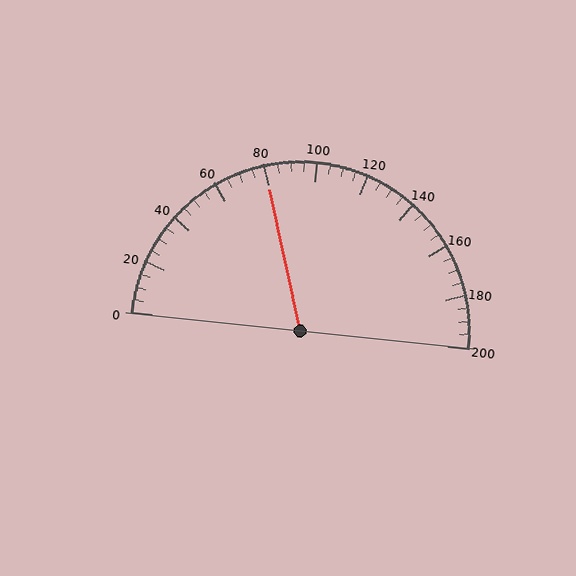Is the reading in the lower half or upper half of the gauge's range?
The reading is in the lower half of the range (0 to 200).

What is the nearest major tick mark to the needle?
The nearest major tick mark is 80.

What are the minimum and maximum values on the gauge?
The gauge ranges from 0 to 200.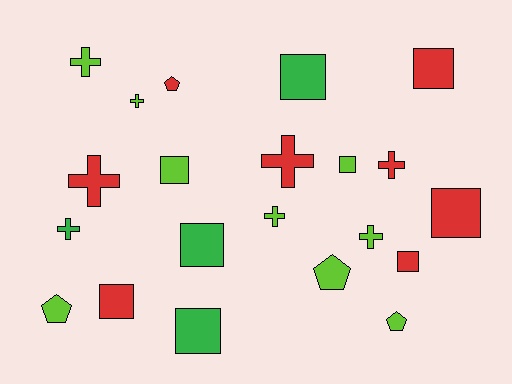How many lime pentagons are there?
There are 3 lime pentagons.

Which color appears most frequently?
Lime, with 9 objects.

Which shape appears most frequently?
Square, with 9 objects.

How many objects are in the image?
There are 21 objects.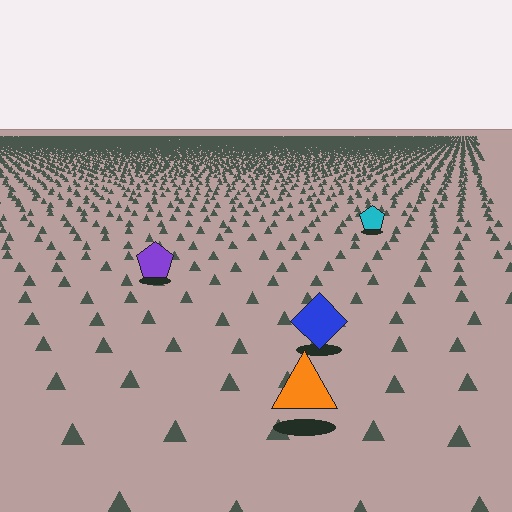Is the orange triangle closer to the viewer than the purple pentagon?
Yes. The orange triangle is closer — you can tell from the texture gradient: the ground texture is coarser near it.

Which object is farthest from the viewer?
The cyan pentagon is farthest from the viewer. It appears smaller and the ground texture around it is denser.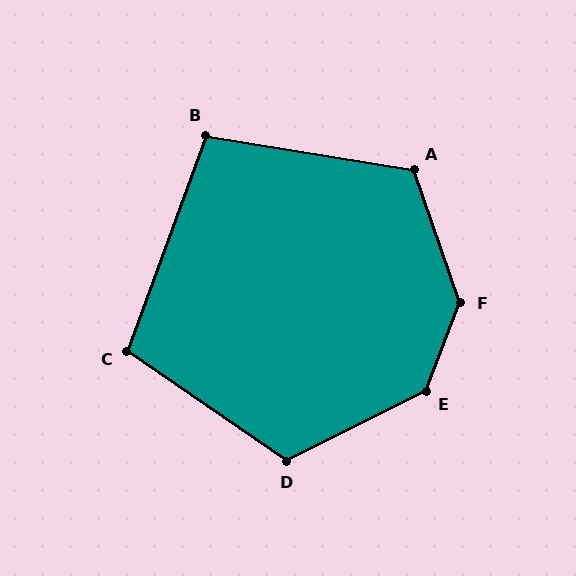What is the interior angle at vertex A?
Approximately 119 degrees (obtuse).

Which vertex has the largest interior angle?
F, at approximately 140 degrees.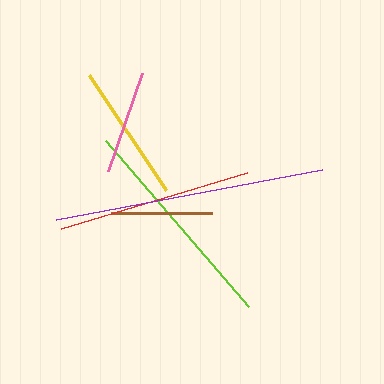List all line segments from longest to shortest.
From longest to shortest: purple, lime, red, yellow, pink, brown.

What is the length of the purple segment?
The purple segment is approximately 271 pixels long.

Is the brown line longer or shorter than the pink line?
The pink line is longer than the brown line.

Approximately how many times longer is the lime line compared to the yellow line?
The lime line is approximately 1.6 times the length of the yellow line.